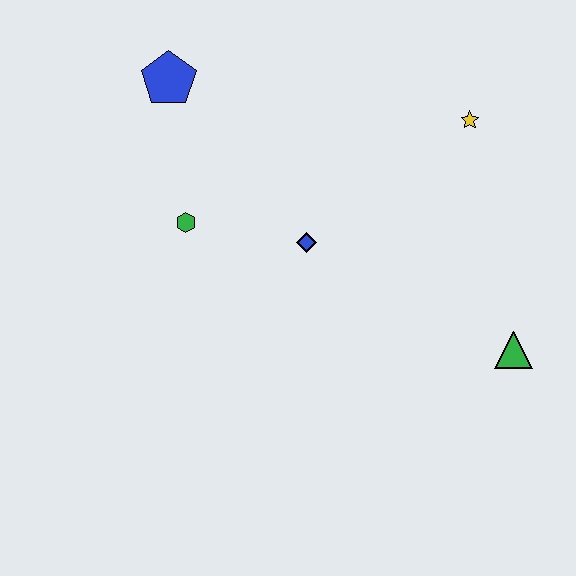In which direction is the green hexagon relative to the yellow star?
The green hexagon is to the left of the yellow star.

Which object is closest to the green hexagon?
The blue diamond is closest to the green hexagon.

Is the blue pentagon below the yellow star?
No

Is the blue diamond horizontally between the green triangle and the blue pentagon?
Yes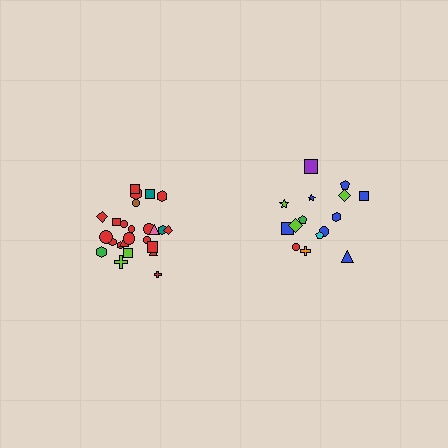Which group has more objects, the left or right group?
The left group.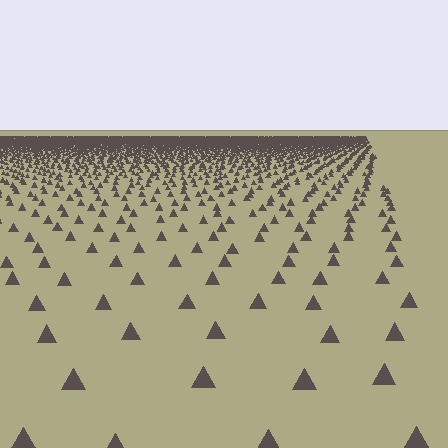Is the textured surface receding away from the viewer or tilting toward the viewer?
The surface is receding away from the viewer. Texture elements get smaller and denser toward the top.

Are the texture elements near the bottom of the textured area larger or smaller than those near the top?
Larger. Near the bottom, elements are closer to the viewer and appear at a bigger on-screen size.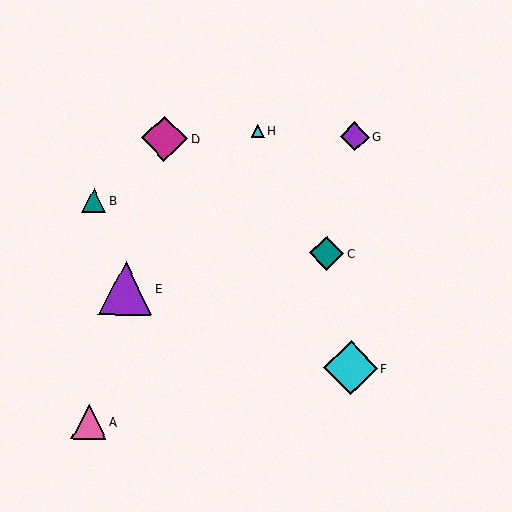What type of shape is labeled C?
Shape C is a teal diamond.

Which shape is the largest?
The cyan diamond (labeled F) is the largest.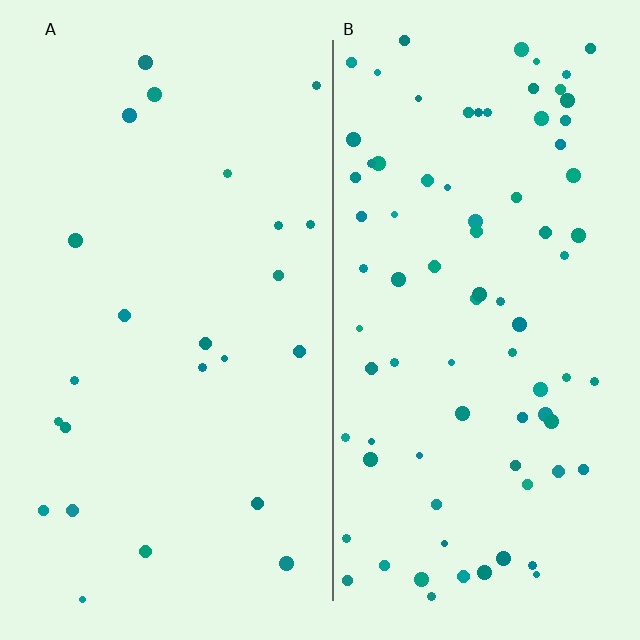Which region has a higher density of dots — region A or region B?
B (the right).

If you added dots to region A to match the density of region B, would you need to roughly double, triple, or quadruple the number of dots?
Approximately triple.